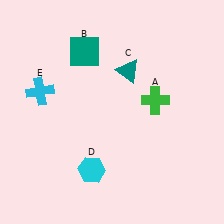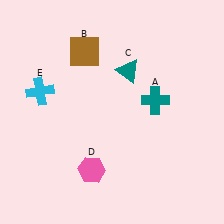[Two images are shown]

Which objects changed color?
A changed from green to teal. B changed from teal to brown. D changed from cyan to pink.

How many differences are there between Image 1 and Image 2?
There are 3 differences between the two images.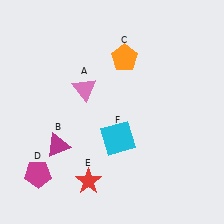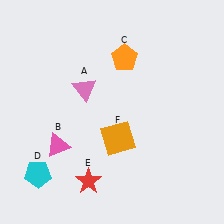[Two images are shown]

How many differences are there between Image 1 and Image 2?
There are 3 differences between the two images.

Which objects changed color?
B changed from magenta to pink. D changed from magenta to cyan. F changed from cyan to orange.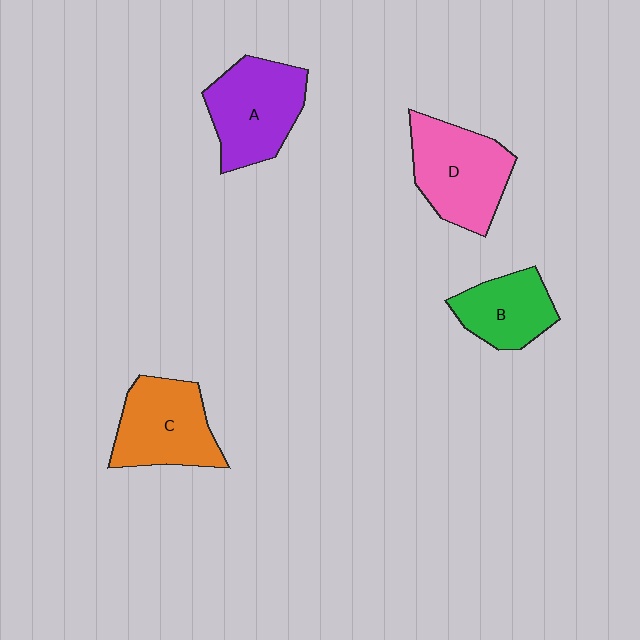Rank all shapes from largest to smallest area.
From largest to smallest: D (pink), A (purple), C (orange), B (green).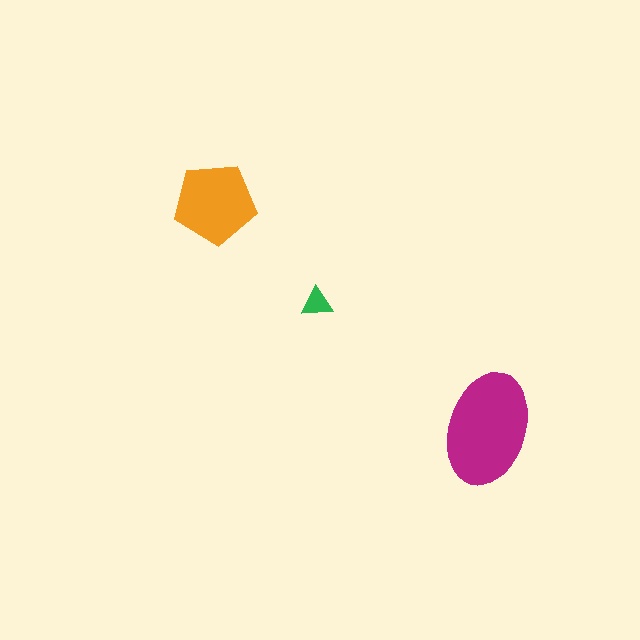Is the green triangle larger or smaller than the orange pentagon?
Smaller.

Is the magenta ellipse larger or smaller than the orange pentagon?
Larger.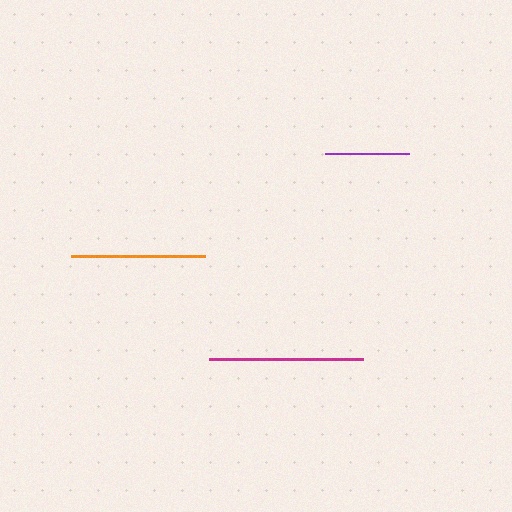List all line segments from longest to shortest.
From longest to shortest: magenta, orange, purple.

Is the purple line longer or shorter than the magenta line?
The magenta line is longer than the purple line.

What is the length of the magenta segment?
The magenta segment is approximately 154 pixels long.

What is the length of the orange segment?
The orange segment is approximately 134 pixels long.